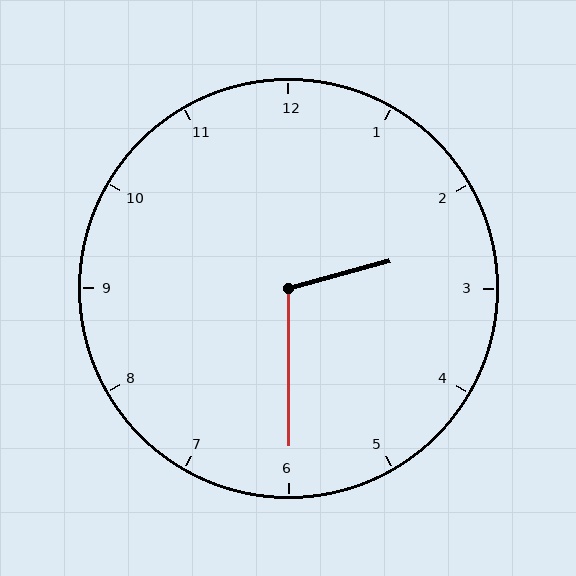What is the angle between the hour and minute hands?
Approximately 105 degrees.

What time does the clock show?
2:30.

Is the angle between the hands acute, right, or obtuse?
It is obtuse.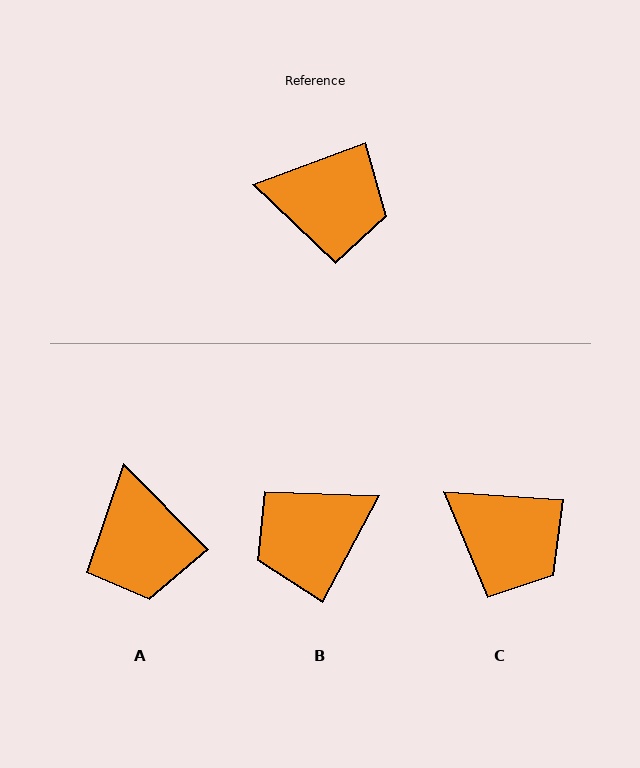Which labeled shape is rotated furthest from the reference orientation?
B, about 139 degrees away.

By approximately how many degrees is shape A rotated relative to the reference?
Approximately 66 degrees clockwise.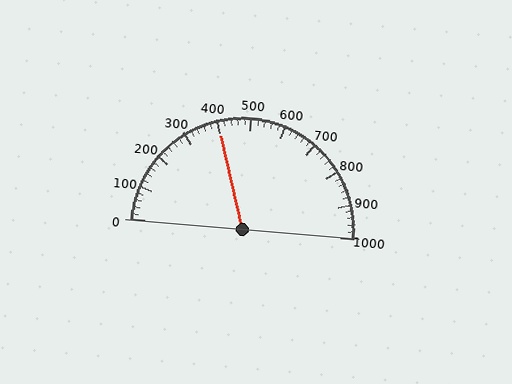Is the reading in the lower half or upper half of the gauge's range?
The reading is in the lower half of the range (0 to 1000).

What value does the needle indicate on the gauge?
The needle indicates approximately 400.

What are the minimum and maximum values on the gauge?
The gauge ranges from 0 to 1000.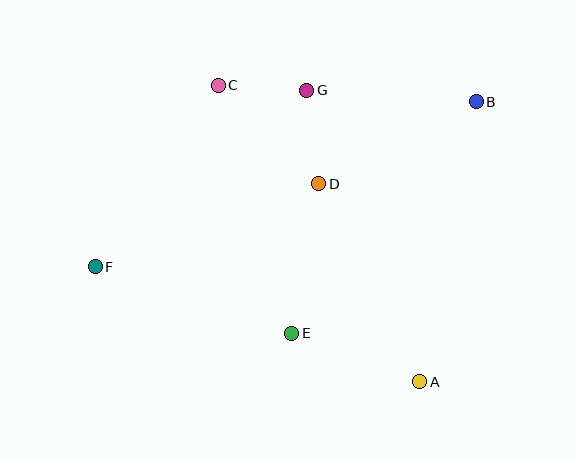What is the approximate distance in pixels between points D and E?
The distance between D and E is approximately 152 pixels.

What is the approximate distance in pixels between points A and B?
The distance between A and B is approximately 286 pixels.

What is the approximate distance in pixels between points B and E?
The distance between B and E is approximately 296 pixels.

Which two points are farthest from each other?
Points B and F are farthest from each other.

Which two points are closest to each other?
Points C and G are closest to each other.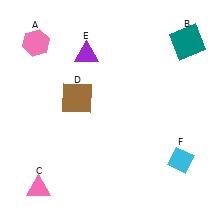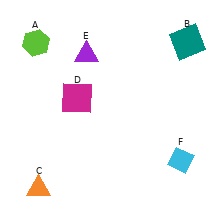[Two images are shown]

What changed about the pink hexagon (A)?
In Image 1, A is pink. In Image 2, it changed to lime.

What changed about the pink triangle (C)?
In Image 1, C is pink. In Image 2, it changed to orange.